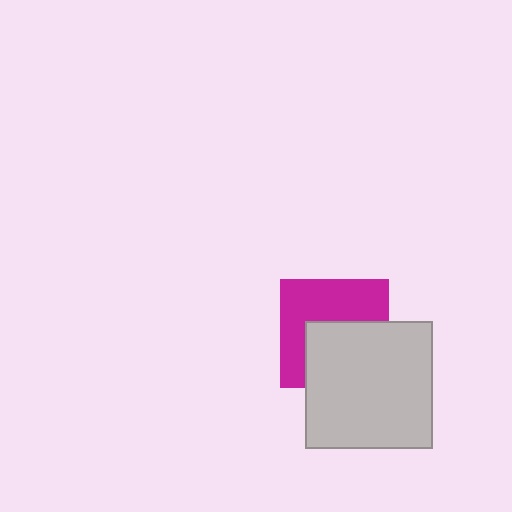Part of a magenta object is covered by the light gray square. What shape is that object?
It is a square.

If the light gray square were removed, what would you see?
You would see the complete magenta square.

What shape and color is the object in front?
The object in front is a light gray square.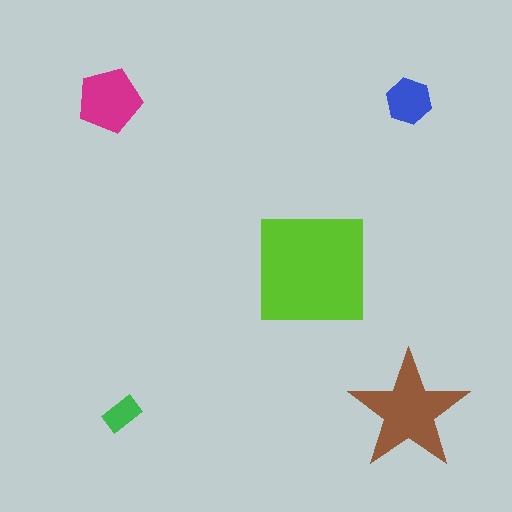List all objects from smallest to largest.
The green rectangle, the blue hexagon, the magenta pentagon, the brown star, the lime square.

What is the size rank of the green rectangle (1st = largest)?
5th.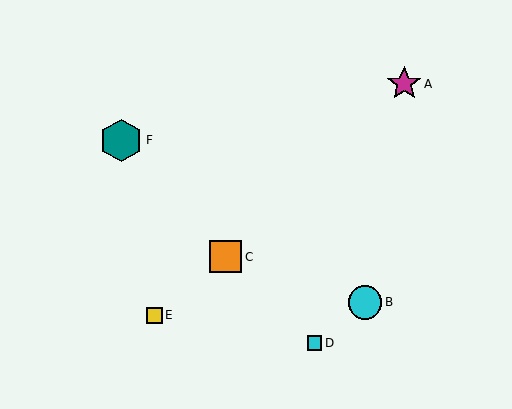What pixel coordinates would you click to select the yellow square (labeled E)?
Click at (154, 315) to select the yellow square E.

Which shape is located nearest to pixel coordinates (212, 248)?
The orange square (labeled C) at (226, 257) is nearest to that location.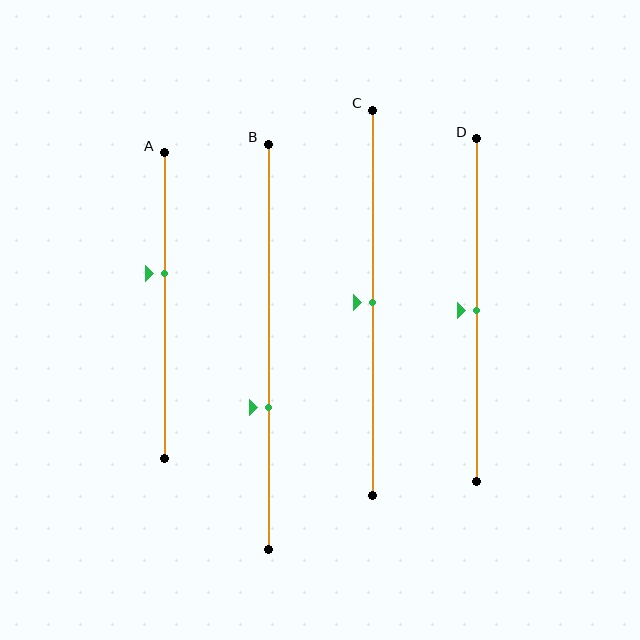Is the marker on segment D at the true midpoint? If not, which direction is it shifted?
Yes, the marker on segment D is at the true midpoint.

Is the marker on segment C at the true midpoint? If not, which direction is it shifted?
Yes, the marker on segment C is at the true midpoint.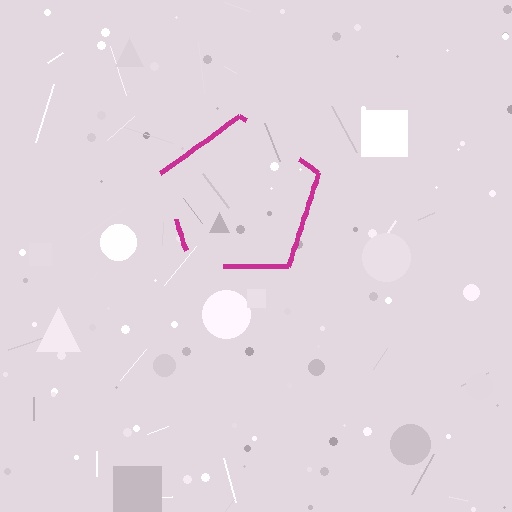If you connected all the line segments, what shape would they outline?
They would outline a pentagon.